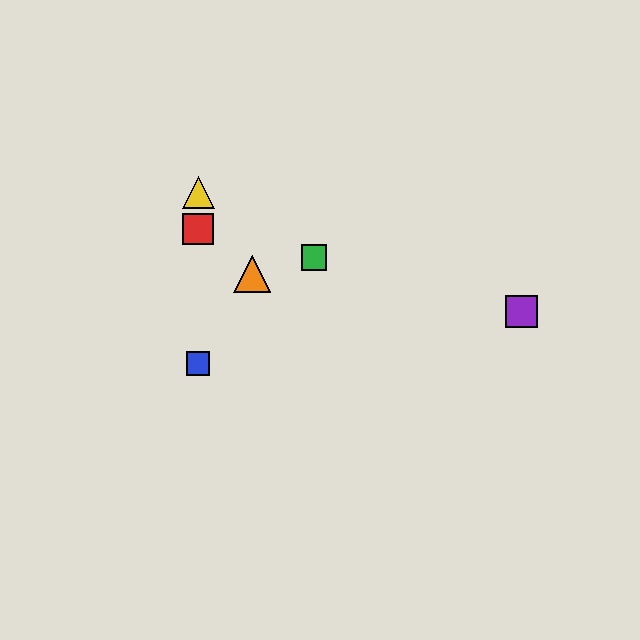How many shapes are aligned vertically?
3 shapes (the red square, the blue square, the yellow triangle) are aligned vertically.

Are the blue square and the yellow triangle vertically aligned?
Yes, both are at x≈198.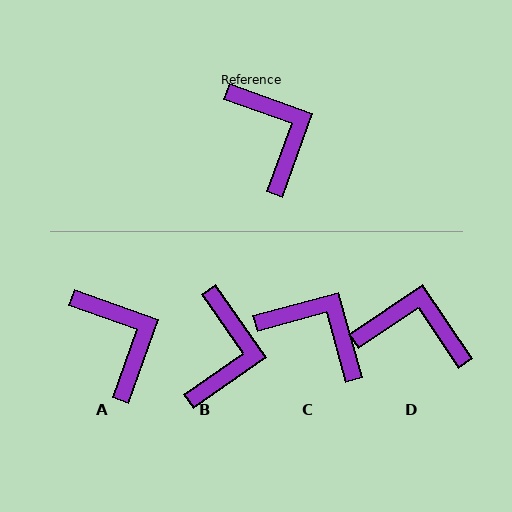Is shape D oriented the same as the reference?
No, it is off by about 53 degrees.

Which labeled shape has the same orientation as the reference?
A.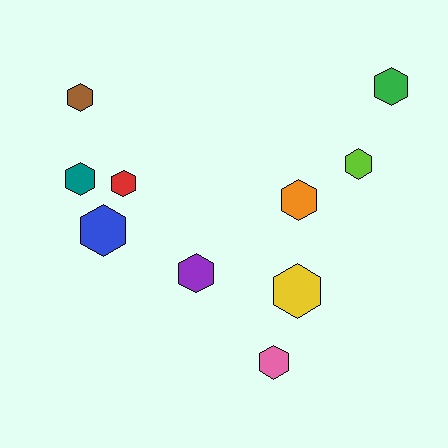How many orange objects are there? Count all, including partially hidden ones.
There is 1 orange object.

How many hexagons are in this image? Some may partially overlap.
There are 10 hexagons.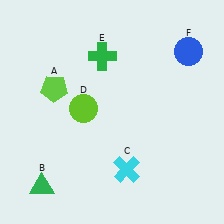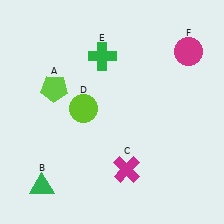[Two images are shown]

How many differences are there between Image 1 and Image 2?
There are 2 differences between the two images.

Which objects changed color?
C changed from cyan to magenta. F changed from blue to magenta.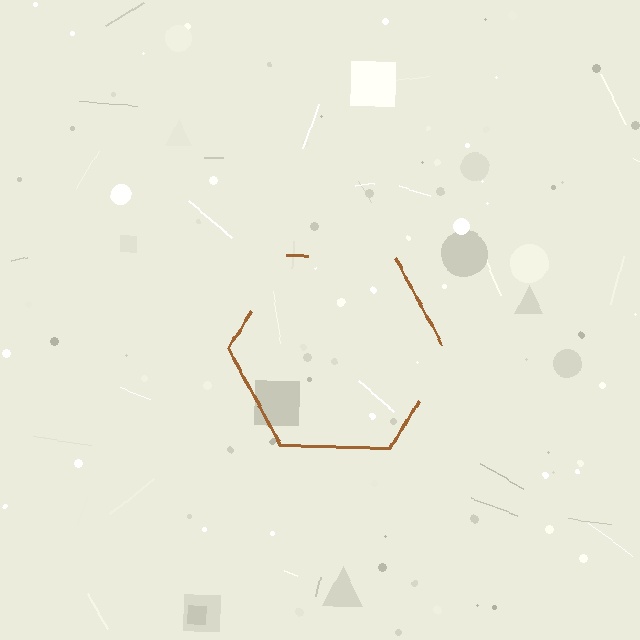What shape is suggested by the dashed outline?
The dashed outline suggests a hexagon.